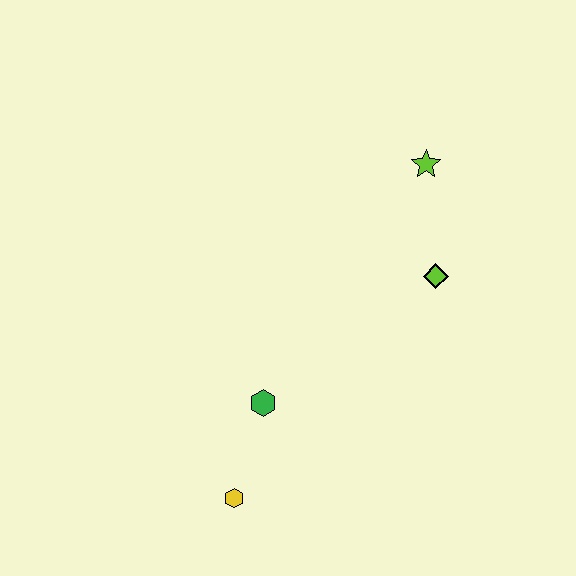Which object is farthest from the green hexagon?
The lime star is farthest from the green hexagon.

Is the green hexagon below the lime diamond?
Yes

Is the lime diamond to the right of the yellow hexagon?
Yes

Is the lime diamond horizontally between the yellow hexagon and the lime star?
No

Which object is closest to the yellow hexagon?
The green hexagon is closest to the yellow hexagon.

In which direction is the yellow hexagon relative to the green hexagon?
The yellow hexagon is below the green hexagon.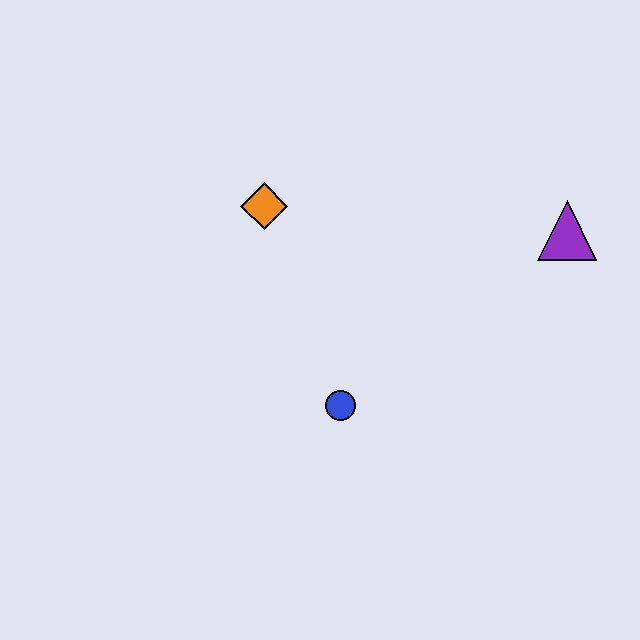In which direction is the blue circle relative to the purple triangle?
The blue circle is to the left of the purple triangle.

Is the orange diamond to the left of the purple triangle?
Yes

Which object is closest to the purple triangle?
The blue circle is closest to the purple triangle.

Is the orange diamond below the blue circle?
No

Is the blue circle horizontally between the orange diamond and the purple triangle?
Yes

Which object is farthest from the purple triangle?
The orange diamond is farthest from the purple triangle.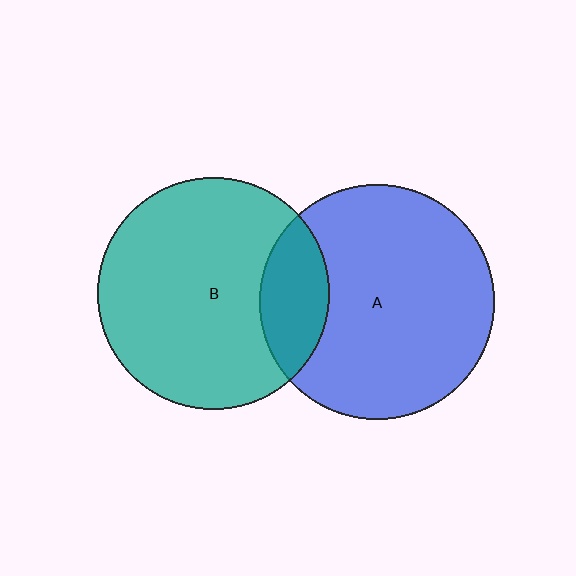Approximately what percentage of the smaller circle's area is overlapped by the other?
Approximately 20%.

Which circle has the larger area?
Circle A (blue).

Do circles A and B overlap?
Yes.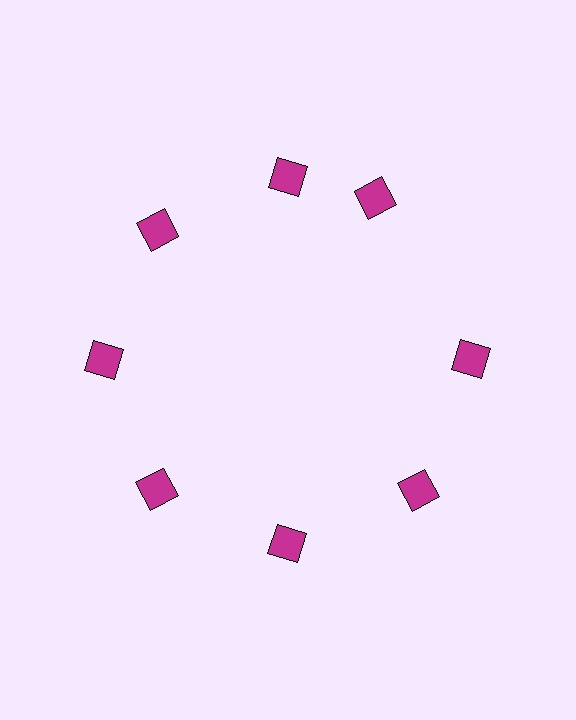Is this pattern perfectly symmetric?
No. The 8 magenta diamonds are arranged in a ring, but one element near the 2 o'clock position is rotated out of alignment along the ring, breaking the 8-fold rotational symmetry.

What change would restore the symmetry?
The symmetry would be restored by rotating it back into even spacing with its neighbors so that all 8 diamonds sit at equal angles and equal distance from the center.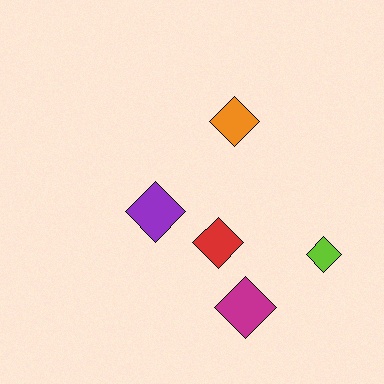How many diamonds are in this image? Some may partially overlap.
There are 5 diamonds.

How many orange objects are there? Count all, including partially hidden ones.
There is 1 orange object.